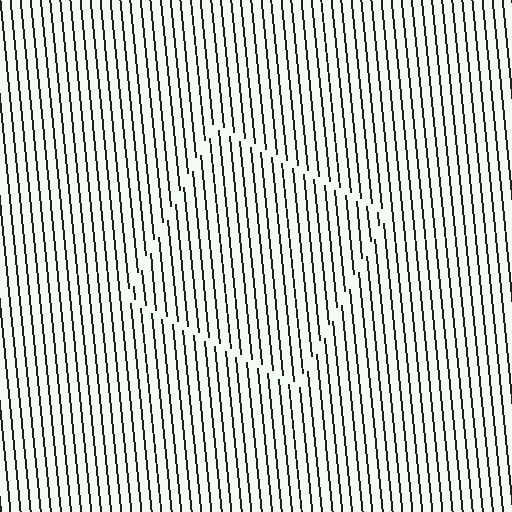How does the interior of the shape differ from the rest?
The interior of the shape contains the same grating, shifted by half a period — the contour is defined by the phase discontinuity where line-ends from the inner and outer gratings abut.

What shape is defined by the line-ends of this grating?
An illusory square. The interior of the shape contains the same grating, shifted by half a period — the contour is defined by the phase discontinuity where line-ends from the inner and outer gratings abut.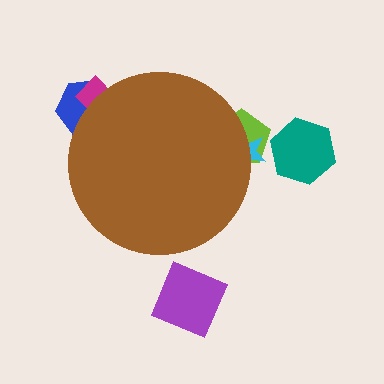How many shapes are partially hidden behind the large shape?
4 shapes are partially hidden.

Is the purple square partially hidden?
No, the purple square is fully visible.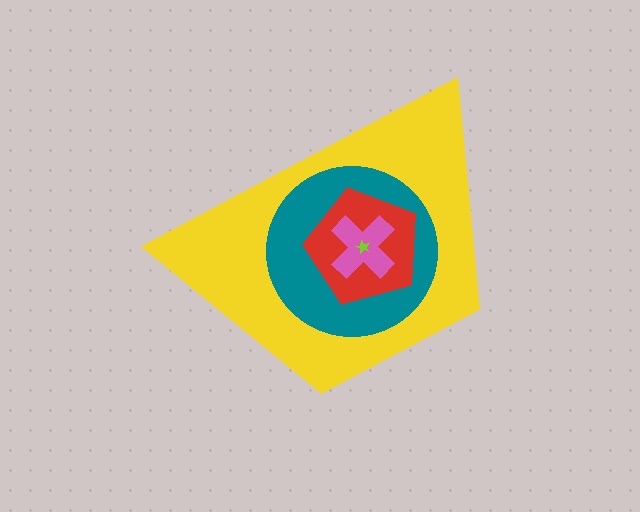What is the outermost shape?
The yellow trapezoid.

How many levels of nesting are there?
5.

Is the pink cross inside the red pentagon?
Yes.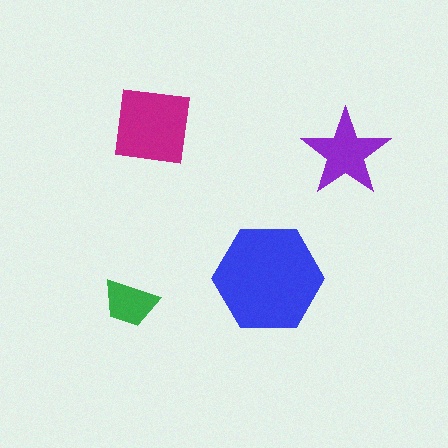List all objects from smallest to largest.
The green trapezoid, the purple star, the magenta square, the blue hexagon.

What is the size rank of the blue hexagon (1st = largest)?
1st.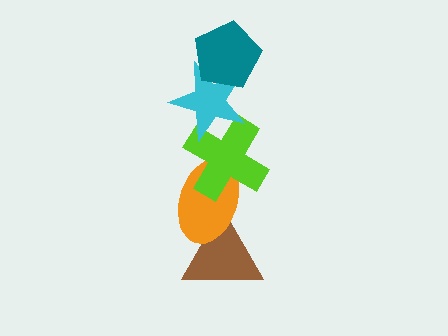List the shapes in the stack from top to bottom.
From top to bottom: the teal pentagon, the cyan star, the lime cross, the orange ellipse, the brown triangle.